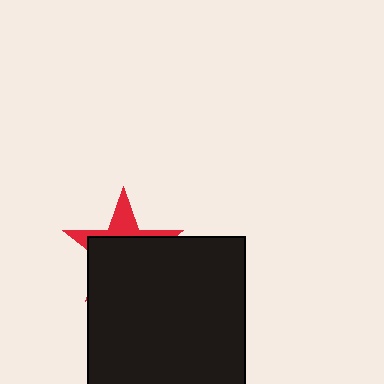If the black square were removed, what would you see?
You would see the complete red star.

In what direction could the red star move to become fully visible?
The red star could move up. That would shift it out from behind the black square entirely.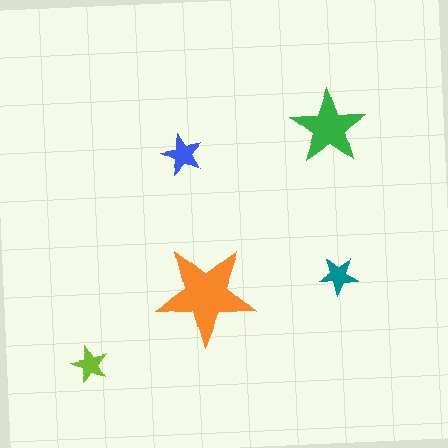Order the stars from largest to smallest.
the orange one, the green one, the blue one, the teal one, the lime one.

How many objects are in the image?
There are 5 objects in the image.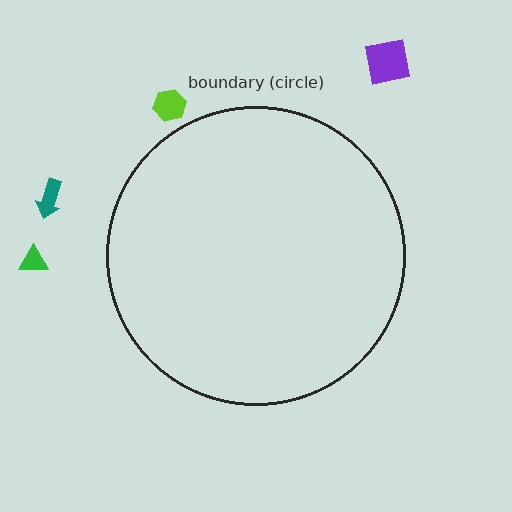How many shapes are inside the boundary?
0 inside, 4 outside.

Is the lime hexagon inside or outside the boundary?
Outside.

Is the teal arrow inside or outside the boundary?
Outside.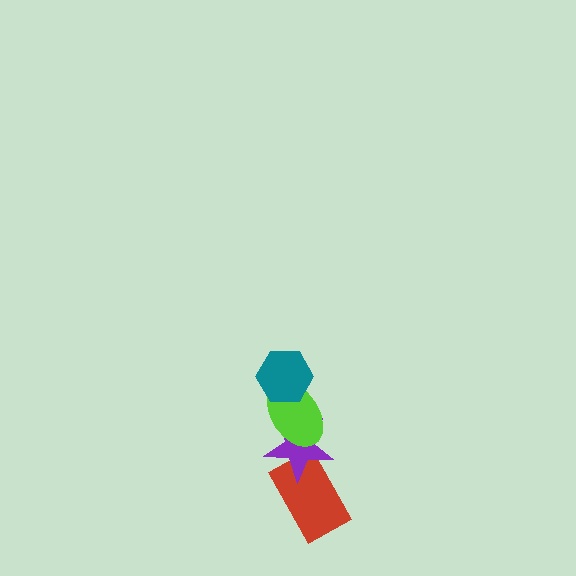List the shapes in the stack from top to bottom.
From top to bottom: the teal hexagon, the lime ellipse, the purple star, the red rectangle.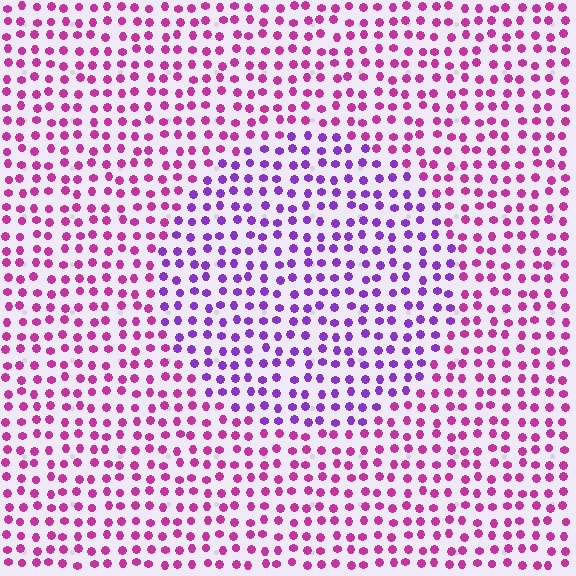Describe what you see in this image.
The image is filled with small magenta elements in a uniform arrangement. A circle-shaped region is visible where the elements are tinted to a slightly different hue, forming a subtle color boundary.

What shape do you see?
I see a circle.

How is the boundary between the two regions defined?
The boundary is defined purely by a slight shift in hue (about 41 degrees). Spacing, size, and orientation are identical on both sides.